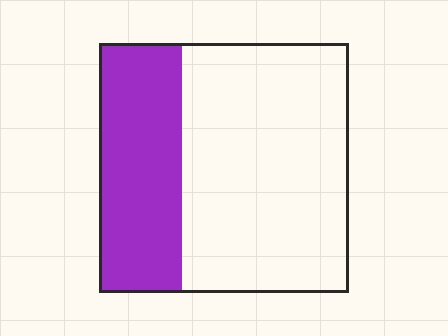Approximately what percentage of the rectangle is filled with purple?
Approximately 35%.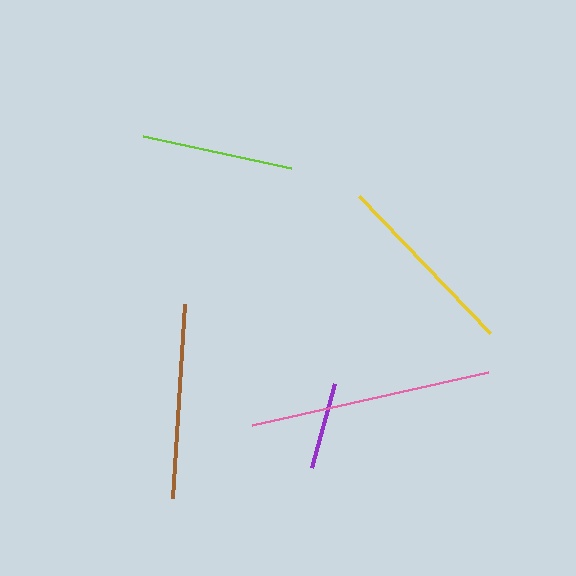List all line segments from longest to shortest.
From longest to shortest: pink, brown, yellow, lime, purple.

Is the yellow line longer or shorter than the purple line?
The yellow line is longer than the purple line.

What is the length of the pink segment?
The pink segment is approximately 242 pixels long.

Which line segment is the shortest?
The purple line is the shortest at approximately 87 pixels.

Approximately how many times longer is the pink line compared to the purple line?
The pink line is approximately 2.8 times the length of the purple line.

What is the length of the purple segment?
The purple segment is approximately 87 pixels long.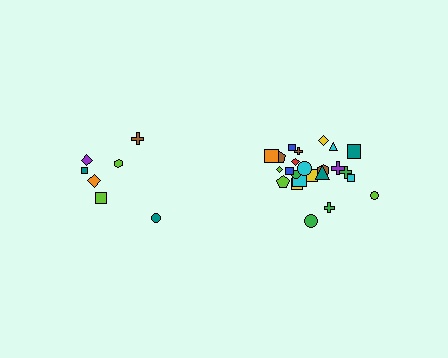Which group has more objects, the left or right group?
The right group.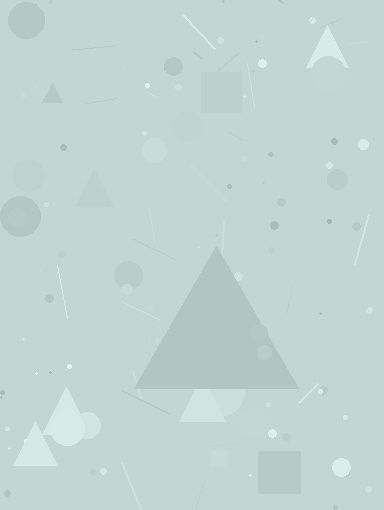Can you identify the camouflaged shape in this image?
The camouflaged shape is a triangle.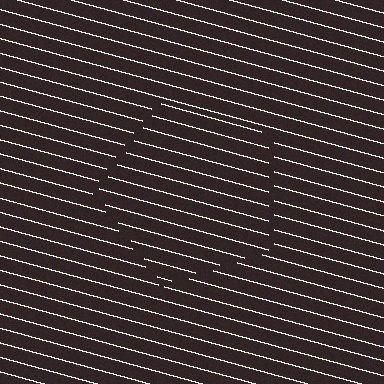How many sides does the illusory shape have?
5 sides — the line-ends trace a pentagon.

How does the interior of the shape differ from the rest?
The interior of the shape contains the same grating, shifted by half a period — the contour is defined by the phase discontinuity where line-ends from the inner and outer gratings abut.